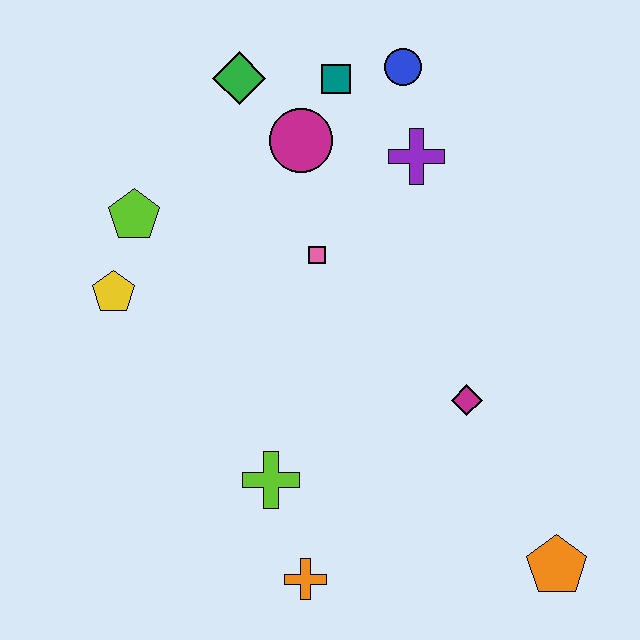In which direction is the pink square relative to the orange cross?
The pink square is above the orange cross.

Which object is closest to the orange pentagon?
The magenta diamond is closest to the orange pentagon.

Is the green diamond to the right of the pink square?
No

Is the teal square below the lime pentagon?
No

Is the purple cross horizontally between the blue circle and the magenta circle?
No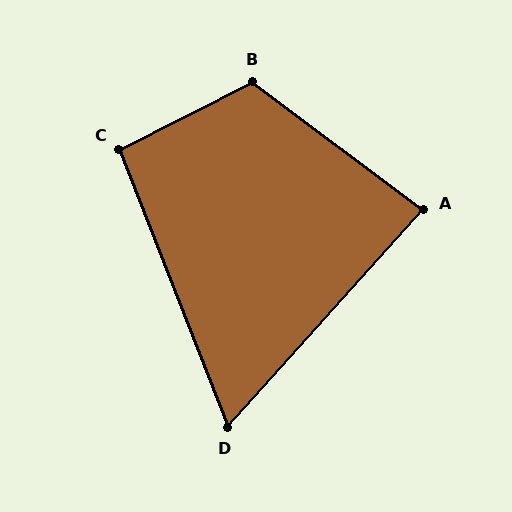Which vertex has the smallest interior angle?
D, at approximately 63 degrees.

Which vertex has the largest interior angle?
B, at approximately 117 degrees.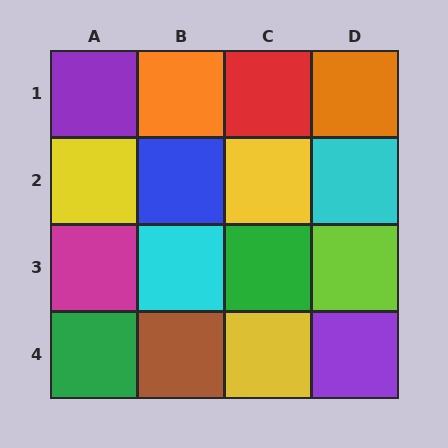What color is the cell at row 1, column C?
Red.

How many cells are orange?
2 cells are orange.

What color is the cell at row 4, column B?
Brown.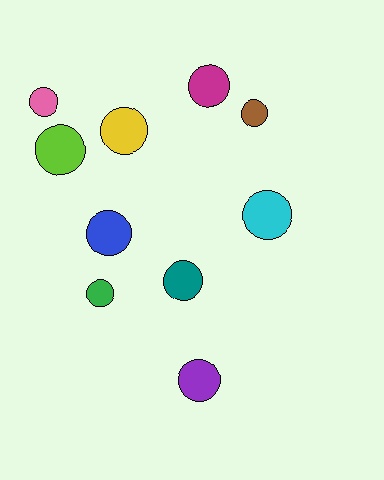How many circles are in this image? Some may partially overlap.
There are 10 circles.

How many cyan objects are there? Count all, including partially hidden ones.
There is 1 cyan object.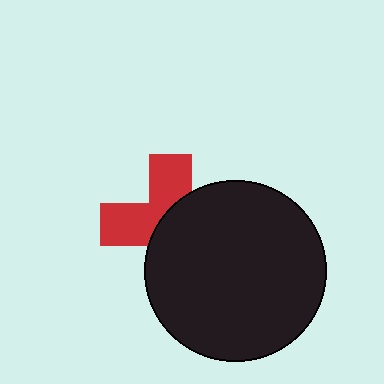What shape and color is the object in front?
The object in front is a black circle.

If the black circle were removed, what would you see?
You would see the complete red cross.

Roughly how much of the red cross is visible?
A small part of it is visible (roughly 44%).